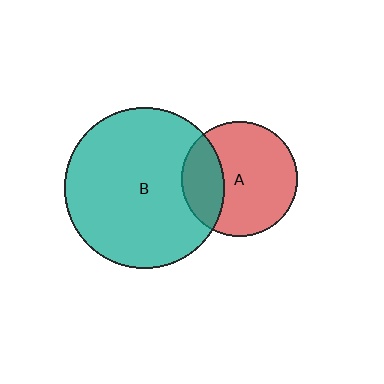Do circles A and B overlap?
Yes.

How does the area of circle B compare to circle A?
Approximately 1.9 times.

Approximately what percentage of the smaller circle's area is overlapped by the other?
Approximately 30%.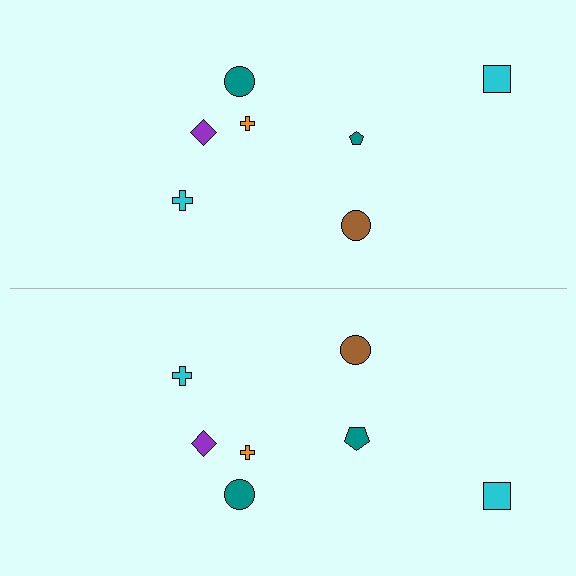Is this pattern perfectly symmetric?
No, the pattern is not perfectly symmetric. The teal pentagon on the bottom side has a different size than its mirror counterpart.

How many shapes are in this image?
There are 14 shapes in this image.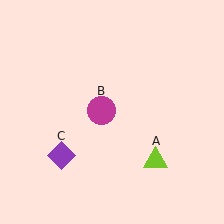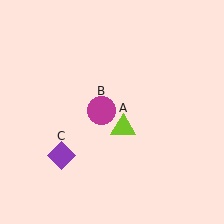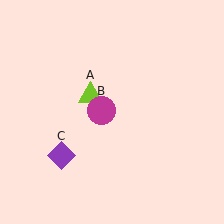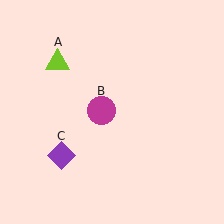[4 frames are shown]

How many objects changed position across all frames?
1 object changed position: lime triangle (object A).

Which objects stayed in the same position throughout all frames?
Magenta circle (object B) and purple diamond (object C) remained stationary.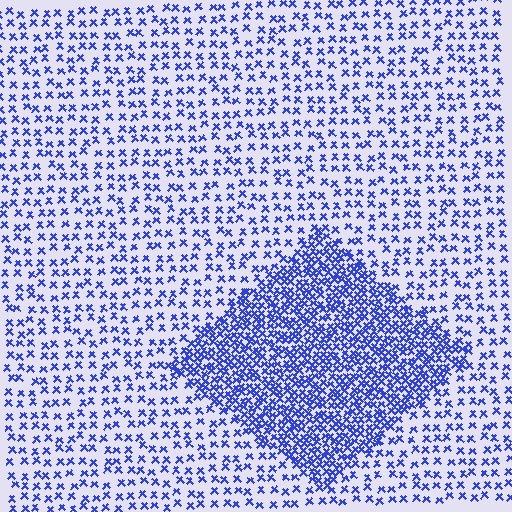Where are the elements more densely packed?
The elements are more densely packed inside the diamond boundary.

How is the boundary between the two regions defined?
The boundary is defined by a change in element density (approximately 2.6x ratio). All elements are the same color, size, and shape.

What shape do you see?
I see a diamond.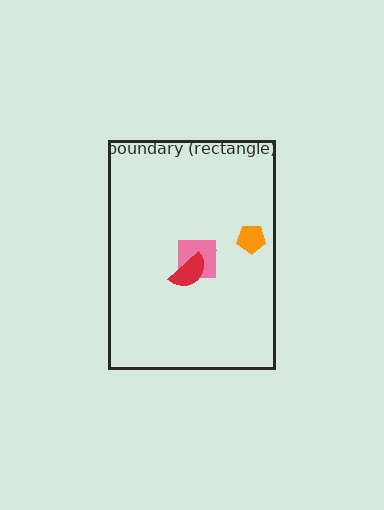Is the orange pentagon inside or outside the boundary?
Inside.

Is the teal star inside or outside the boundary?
Inside.